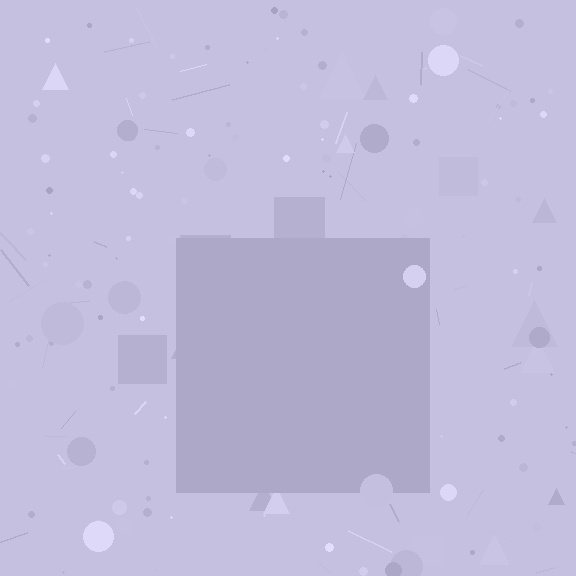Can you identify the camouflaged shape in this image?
The camouflaged shape is a square.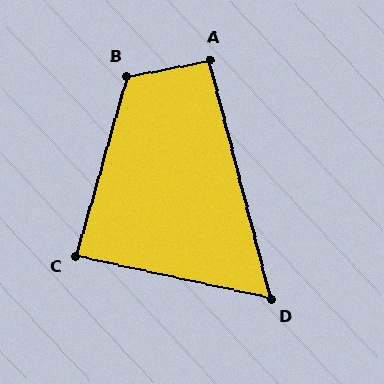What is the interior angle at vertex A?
Approximately 93 degrees (approximately right).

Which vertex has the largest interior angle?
B, at approximately 117 degrees.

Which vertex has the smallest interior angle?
D, at approximately 63 degrees.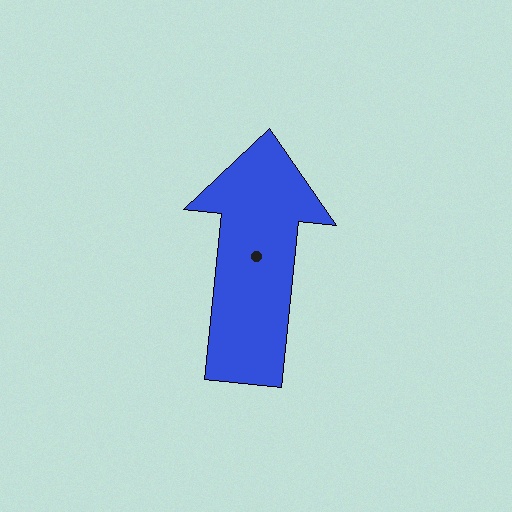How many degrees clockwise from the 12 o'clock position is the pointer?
Approximately 6 degrees.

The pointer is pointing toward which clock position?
Roughly 12 o'clock.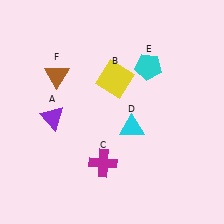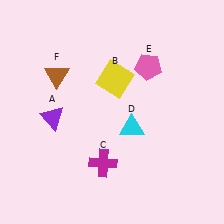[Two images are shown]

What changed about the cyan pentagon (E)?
In Image 1, E is cyan. In Image 2, it changed to pink.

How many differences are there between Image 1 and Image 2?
There is 1 difference between the two images.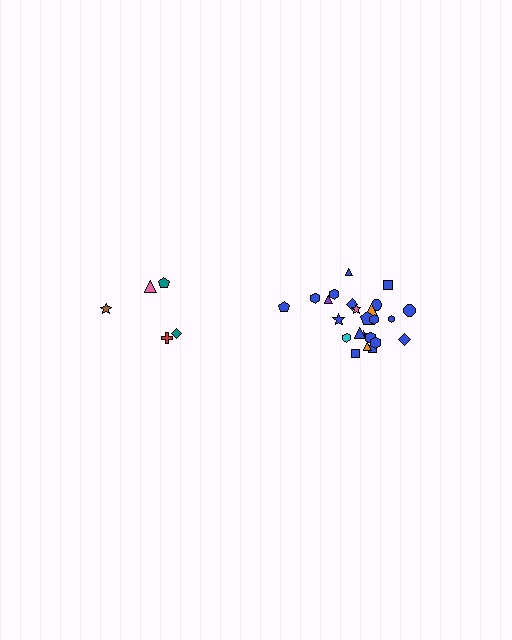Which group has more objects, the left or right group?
The right group.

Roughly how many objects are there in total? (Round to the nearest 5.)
Roughly 30 objects in total.